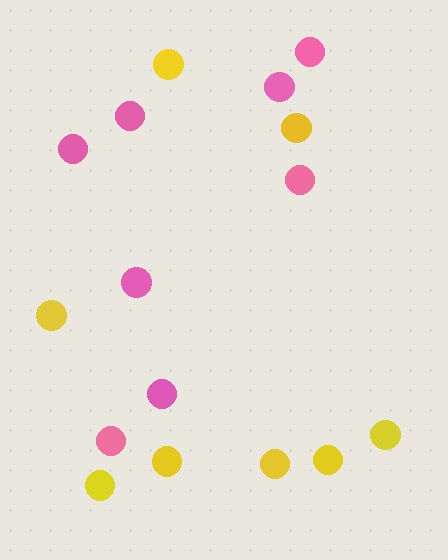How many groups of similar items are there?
There are 2 groups: one group of pink circles (8) and one group of yellow circles (8).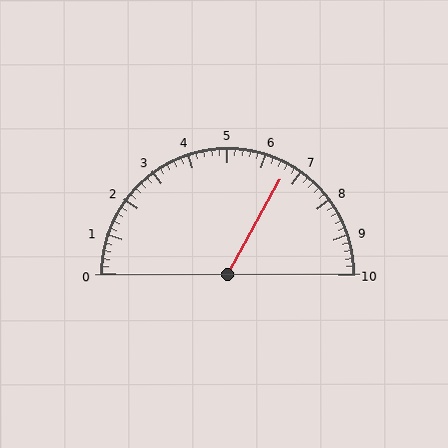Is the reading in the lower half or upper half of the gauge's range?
The reading is in the upper half of the range (0 to 10).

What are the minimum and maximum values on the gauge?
The gauge ranges from 0 to 10.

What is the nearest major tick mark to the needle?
The nearest major tick mark is 7.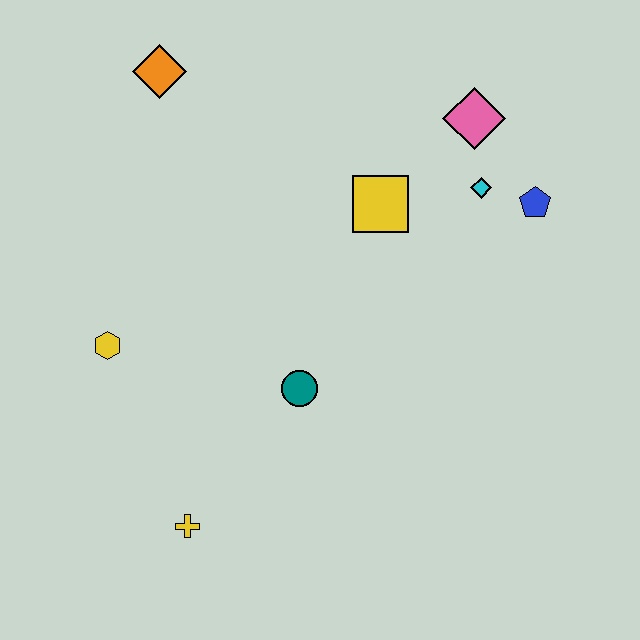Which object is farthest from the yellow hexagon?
The blue pentagon is farthest from the yellow hexagon.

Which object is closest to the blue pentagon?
The cyan diamond is closest to the blue pentagon.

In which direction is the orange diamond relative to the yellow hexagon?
The orange diamond is above the yellow hexagon.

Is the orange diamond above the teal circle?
Yes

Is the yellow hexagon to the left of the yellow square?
Yes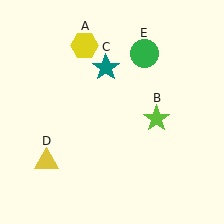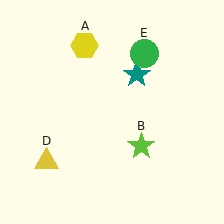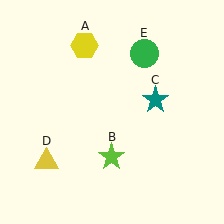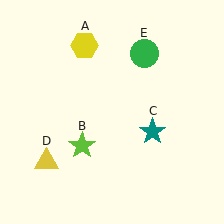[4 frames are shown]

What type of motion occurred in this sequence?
The lime star (object B), teal star (object C) rotated clockwise around the center of the scene.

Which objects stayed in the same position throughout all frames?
Yellow hexagon (object A) and yellow triangle (object D) and green circle (object E) remained stationary.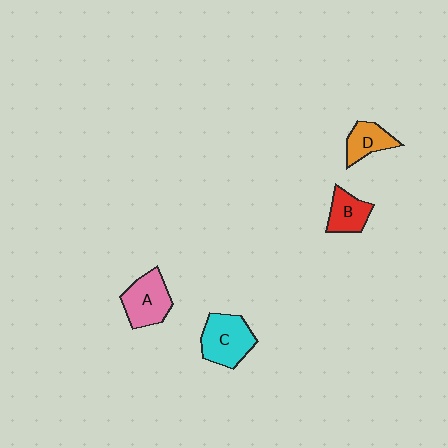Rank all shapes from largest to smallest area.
From largest to smallest: C (cyan), A (pink), B (red), D (orange).